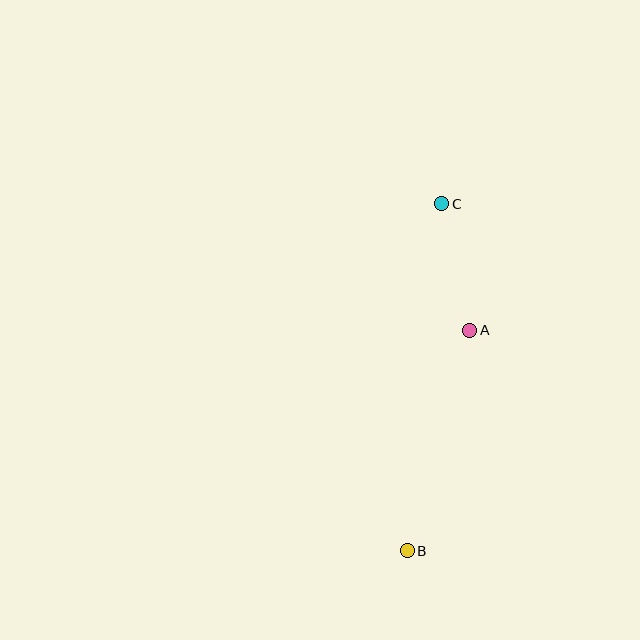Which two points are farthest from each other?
Points B and C are farthest from each other.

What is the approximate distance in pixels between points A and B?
The distance between A and B is approximately 229 pixels.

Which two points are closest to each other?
Points A and C are closest to each other.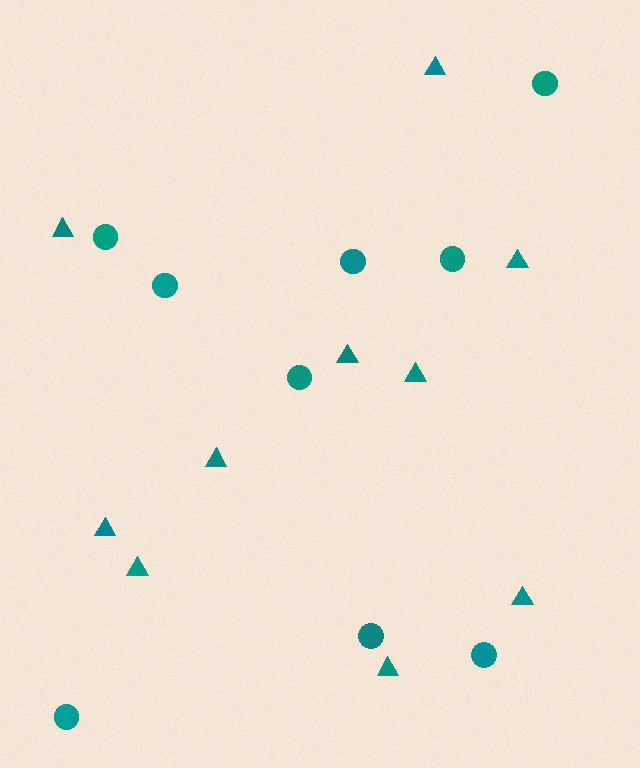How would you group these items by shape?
There are 2 groups: one group of circles (9) and one group of triangles (10).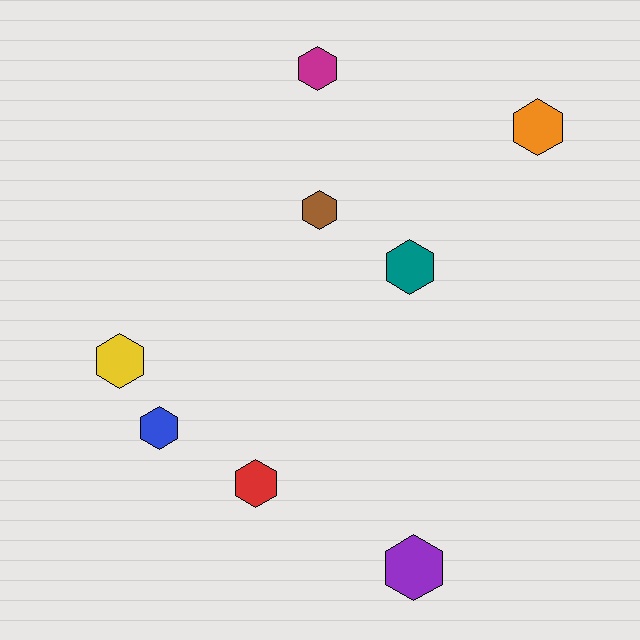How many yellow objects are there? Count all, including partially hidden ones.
There is 1 yellow object.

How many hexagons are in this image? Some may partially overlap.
There are 8 hexagons.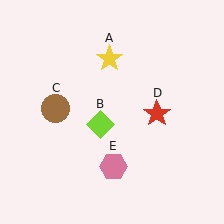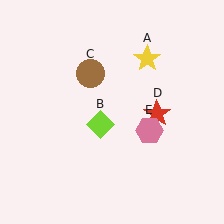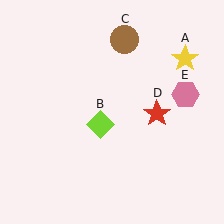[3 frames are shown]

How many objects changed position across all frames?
3 objects changed position: yellow star (object A), brown circle (object C), pink hexagon (object E).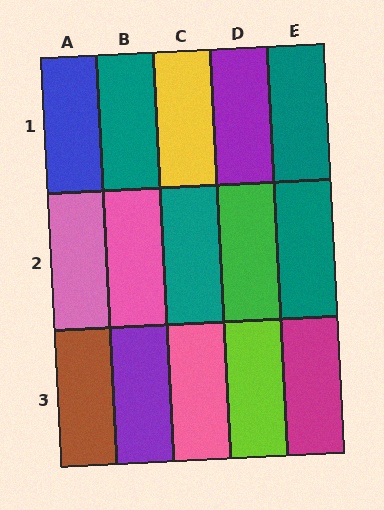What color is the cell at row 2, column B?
Pink.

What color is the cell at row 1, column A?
Blue.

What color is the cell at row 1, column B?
Teal.